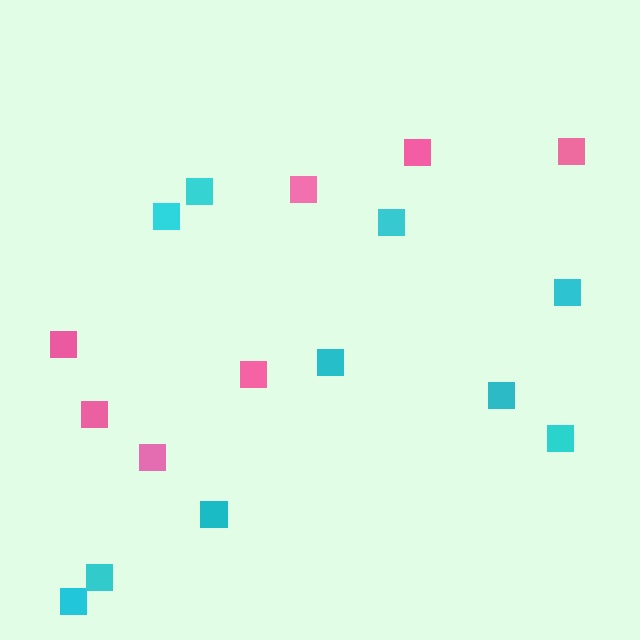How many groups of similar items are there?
There are 2 groups: one group of cyan squares (10) and one group of pink squares (7).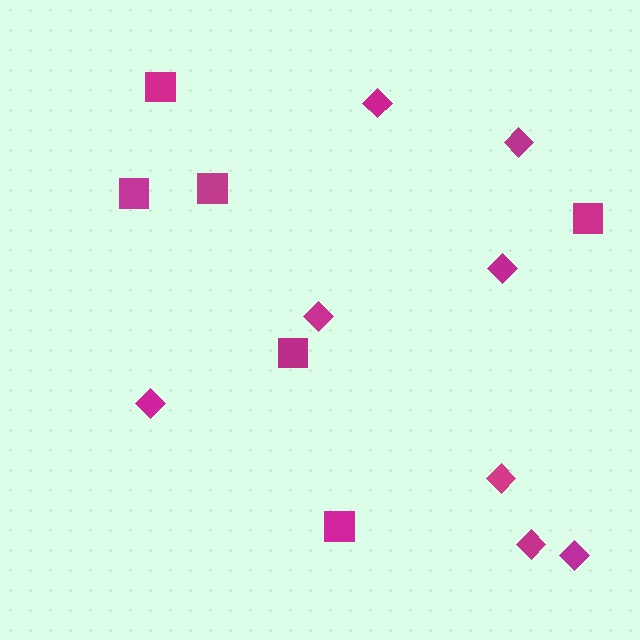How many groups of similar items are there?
There are 2 groups: one group of squares (6) and one group of diamonds (8).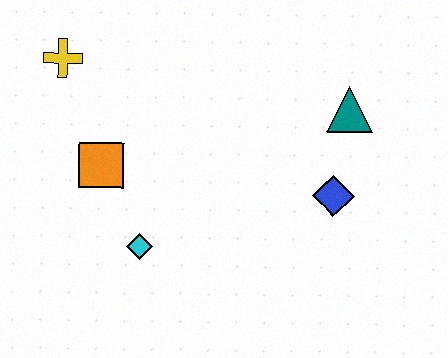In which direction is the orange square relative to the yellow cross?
The orange square is below the yellow cross.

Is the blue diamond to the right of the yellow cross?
Yes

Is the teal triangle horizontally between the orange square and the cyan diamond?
No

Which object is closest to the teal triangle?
The blue diamond is closest to the teal triangle.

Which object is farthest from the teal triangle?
The yellow cross is farthest from the teal triangle.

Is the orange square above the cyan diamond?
Yes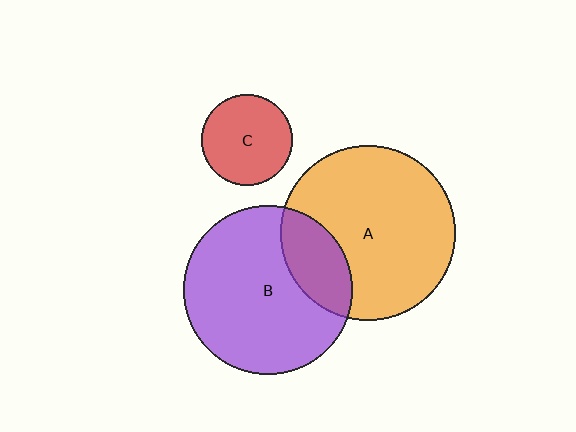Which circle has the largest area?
Circle A (orange).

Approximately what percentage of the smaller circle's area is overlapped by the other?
Approximately 20%.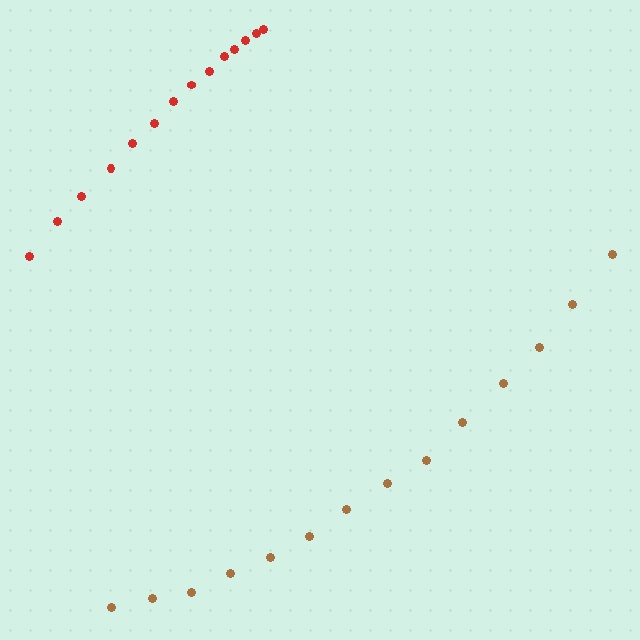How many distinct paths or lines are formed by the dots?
There are 2 distinct paths.